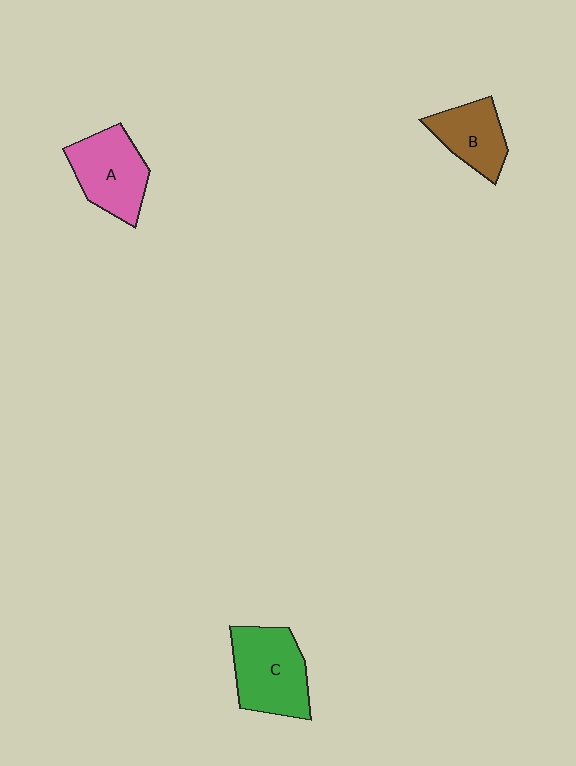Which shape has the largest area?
Shape C (green).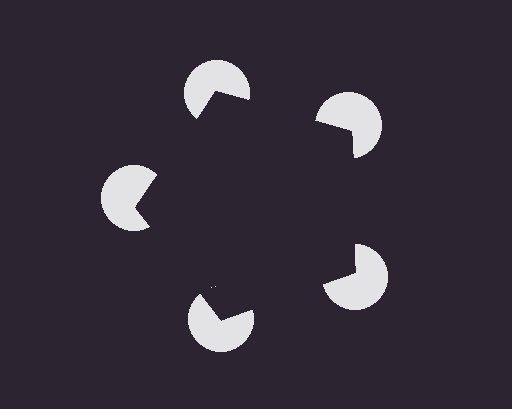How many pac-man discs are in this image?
There are 5 — one at each vertex of the illusory pentagon.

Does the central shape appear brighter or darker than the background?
It typically appears slightly darker than the background, even though no actual brightness change is drawn.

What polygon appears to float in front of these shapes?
An illusory pentagon — its edges are inferred from the aligned wedge cuts in the pac-man discs, not physically drawn.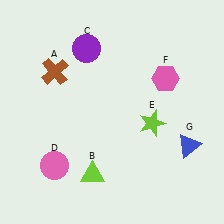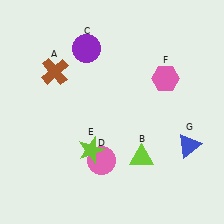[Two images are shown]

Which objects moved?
The objects that moved are: the lime triangle (B), the pink circle (D), the lime star (E).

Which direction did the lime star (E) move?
The lime star (E) moved left.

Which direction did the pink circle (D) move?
The pink circle (D) moved right.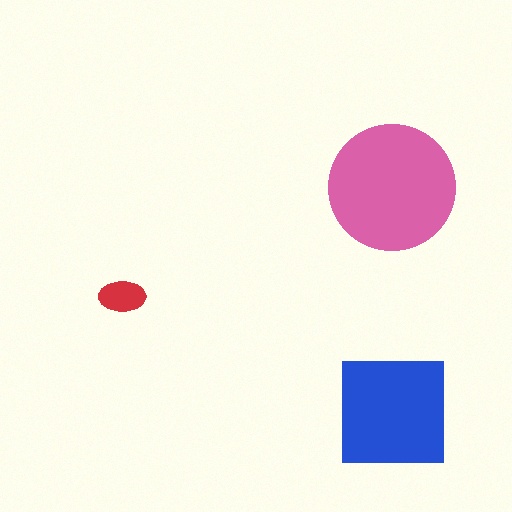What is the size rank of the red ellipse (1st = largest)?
3rd.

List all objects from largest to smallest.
The pink circle, the blue square, the red ellipse.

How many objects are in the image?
There are 3 objects in the image.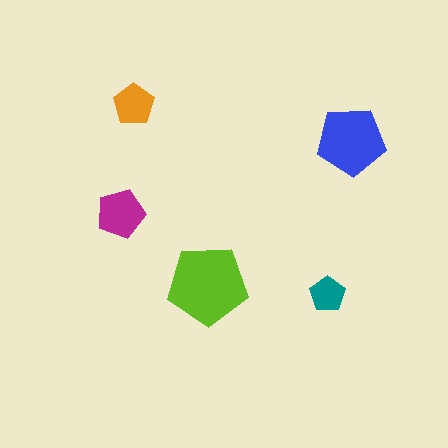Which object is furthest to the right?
The blue pentagon is rightmost.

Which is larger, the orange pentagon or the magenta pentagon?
The magenta one.